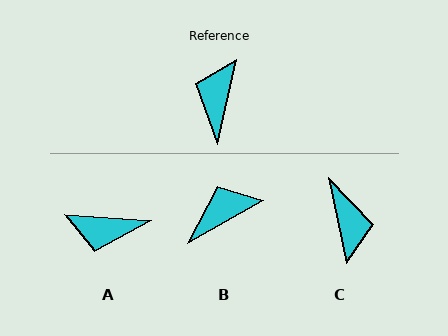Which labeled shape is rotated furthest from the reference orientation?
C, about 156 degrees away.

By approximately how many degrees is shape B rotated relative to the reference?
Approximately 48 degrees clockwise.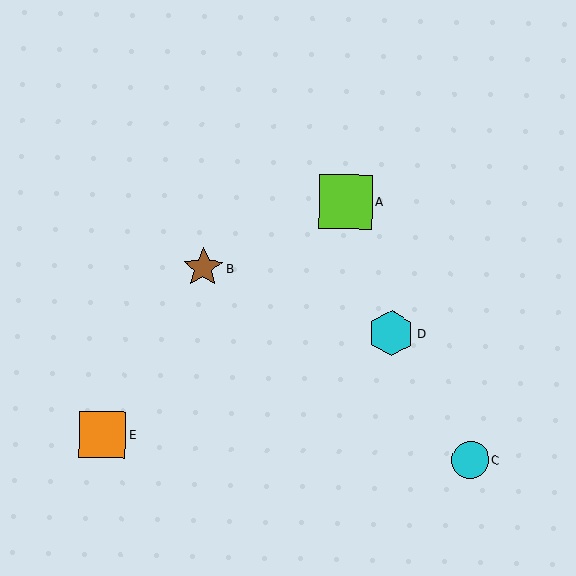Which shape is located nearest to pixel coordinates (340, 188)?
The lime square (labeled A) at (346, 202) is nearest to that location.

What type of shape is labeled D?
Shape D is a cyan hexagon.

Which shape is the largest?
The lime square (labeled A) is the largest.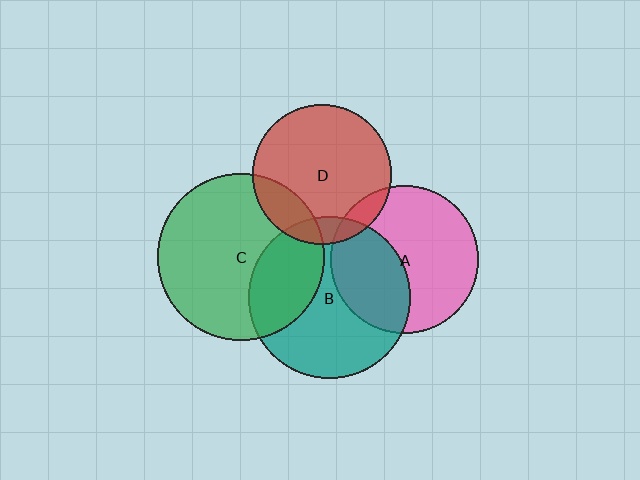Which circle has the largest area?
Circle C (green).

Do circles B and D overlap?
Yes.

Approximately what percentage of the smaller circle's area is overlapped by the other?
Approximately 10%.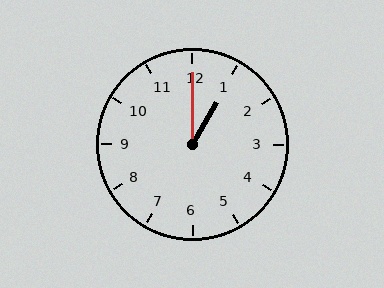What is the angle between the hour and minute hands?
Approximately 30 degrees.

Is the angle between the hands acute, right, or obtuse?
It is acute.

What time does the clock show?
1:00.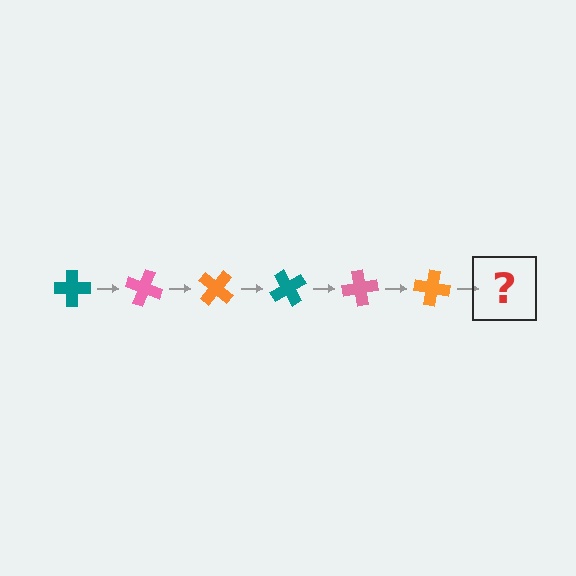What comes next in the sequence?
The next element should be a teal cross, rotated 120 degrees from the start.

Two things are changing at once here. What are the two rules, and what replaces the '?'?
The two rules are that it rotates 20 degrees each step and the color cycles through teal, pink, and orange. The '?' should be a teal cross, rotated 120 degrees from the start.